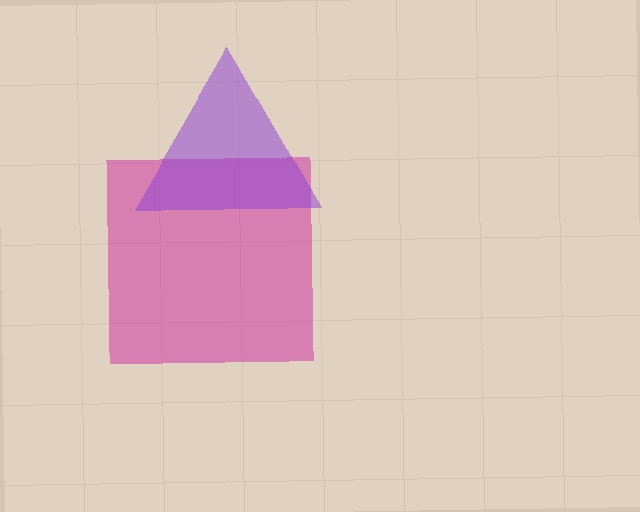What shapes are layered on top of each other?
The layered shapes are: a magenta square, a purple triangle.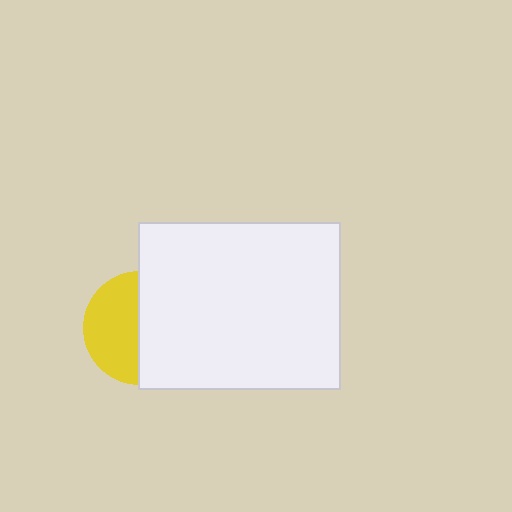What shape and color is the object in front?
The object in front is a white rectangle.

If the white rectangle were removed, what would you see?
You would see the complete yellow circle.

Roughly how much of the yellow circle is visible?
About half of it is visible (roughly 47%).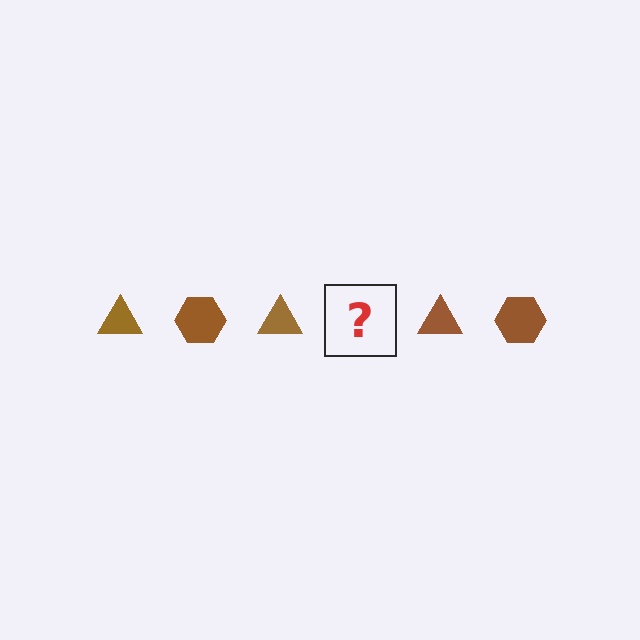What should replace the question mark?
The question mark should be replaced with a brown hexagon.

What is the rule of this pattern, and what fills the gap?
The rule is that the pattern cycles through triangle, hexagon shapes in brown. The gap should be filled with a brown hexagon.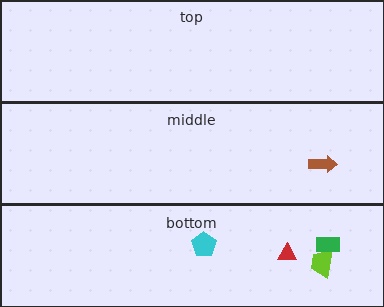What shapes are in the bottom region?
The lime trapezoid, the green rectangle, the cyan pentagon, the red triangle.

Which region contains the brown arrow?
The middle region.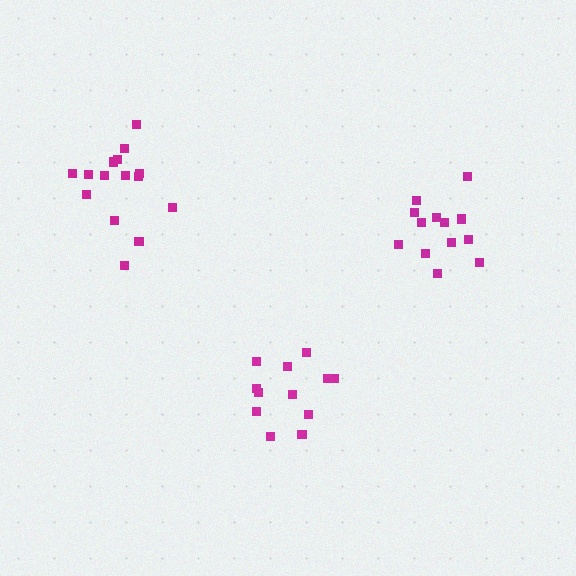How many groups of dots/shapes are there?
There are 3 groups.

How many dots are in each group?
Group 1: 15 dots, Group 2: 12 dots, Group 3: 13 dots (40 total).